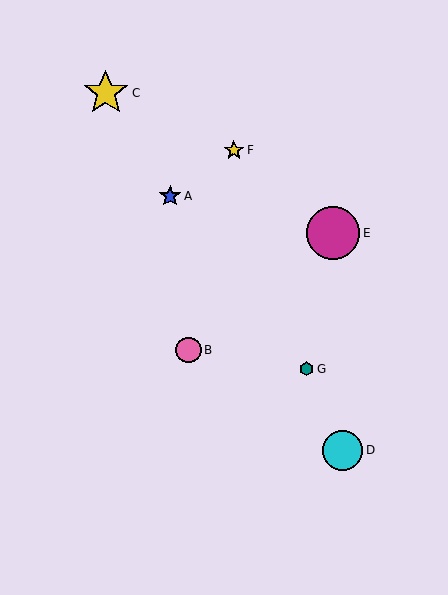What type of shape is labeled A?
Shape A is a blue star.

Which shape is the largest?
The magenta circle (labeled E) is the largest.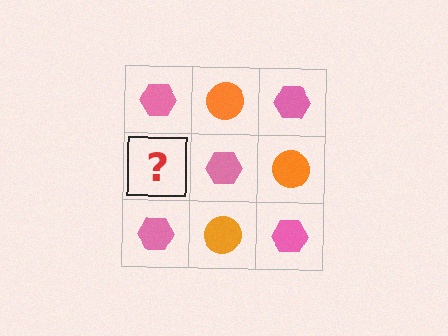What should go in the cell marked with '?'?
The missing cell should contain an orange circle.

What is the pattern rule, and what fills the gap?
The rule is that it alternates pink hexagon and orange circle in a checkerboard pattern. The gap should be filled with an orange circle.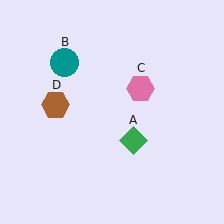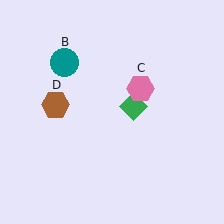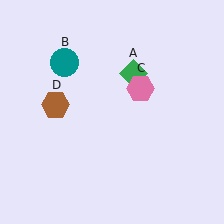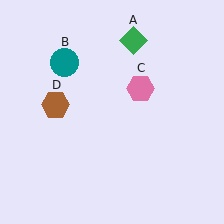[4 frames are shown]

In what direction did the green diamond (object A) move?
The green diamond (object A) moved up.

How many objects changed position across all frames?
1 object changed position: green diamond (object A).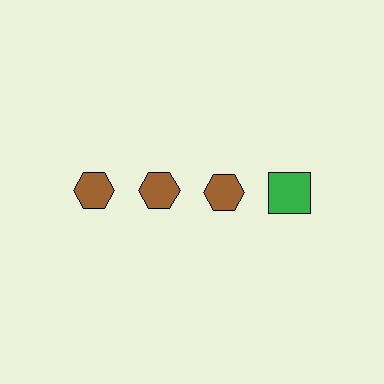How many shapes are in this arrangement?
There are 4 shapes arranged in a grid pattern.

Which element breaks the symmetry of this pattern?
The green square in the top row, second from right column breaks the symmetry. All other shapes are brown hexagons.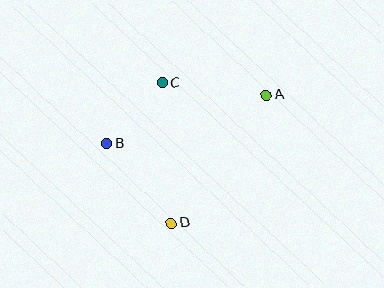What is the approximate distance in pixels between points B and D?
The distance between B and D is approximately 103 pixels.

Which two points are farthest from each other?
Points A and B are farthest from each other.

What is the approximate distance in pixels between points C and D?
The distance between C and D is approximately 141 pixels.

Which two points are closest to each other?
Points B and C are closest to each other.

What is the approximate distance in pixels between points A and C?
The distance between A and C is approximately 105 pixels.